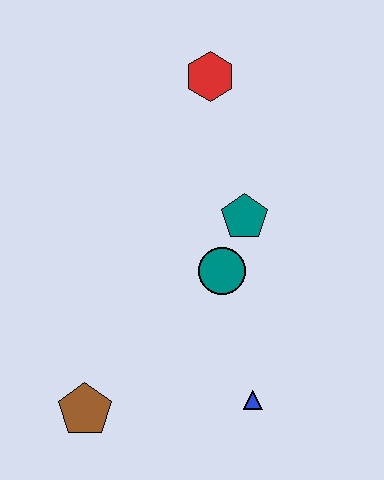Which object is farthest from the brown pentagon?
The red hexagon is farthest from the brown pentagon.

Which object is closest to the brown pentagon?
The blue triangle is closest to the brown pentagon.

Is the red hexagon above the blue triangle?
Yes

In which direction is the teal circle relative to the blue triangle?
The teal circle is above the blue triangle.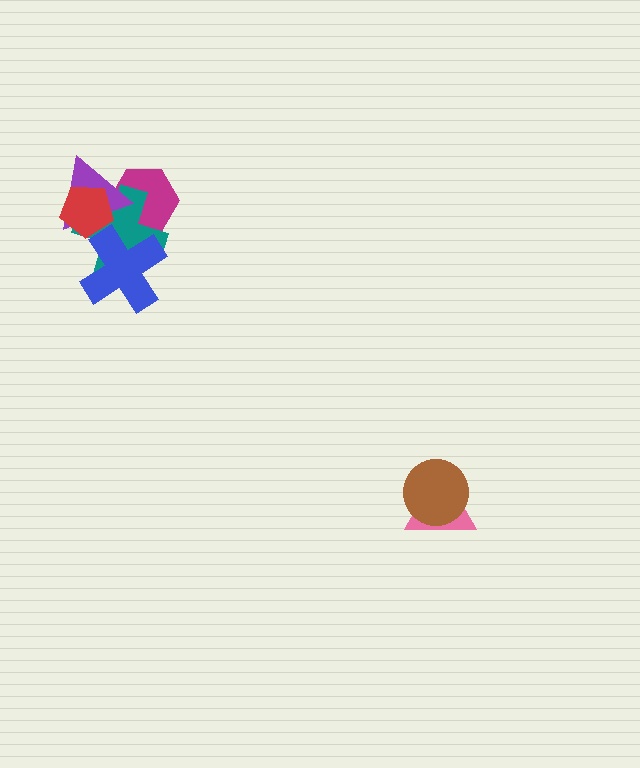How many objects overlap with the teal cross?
4 objects overlap with the teal cross.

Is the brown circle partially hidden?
No, no other shape covers it.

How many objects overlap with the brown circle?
1 object overlaps with the brown circle.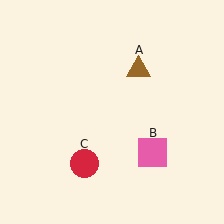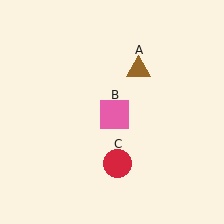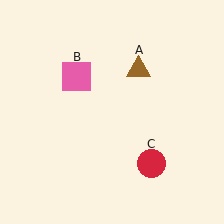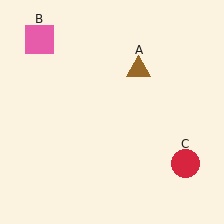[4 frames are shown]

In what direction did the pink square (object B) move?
The pink square (object B) moved up and to the left.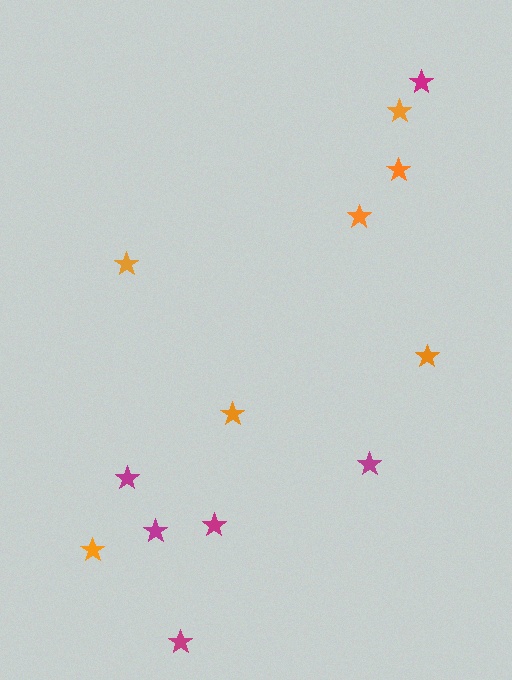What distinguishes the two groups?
There are 2 groups: one group of orange stars (7) and one group of magenta stars (6).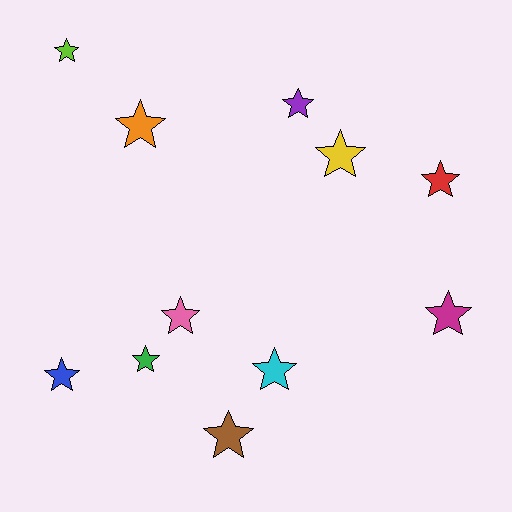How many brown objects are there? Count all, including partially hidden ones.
There is 1 brown object.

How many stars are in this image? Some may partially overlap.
There are 11 stars.